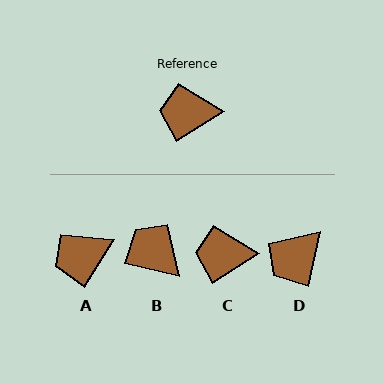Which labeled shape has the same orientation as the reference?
C.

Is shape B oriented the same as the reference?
No, it is off by about 46 degrees.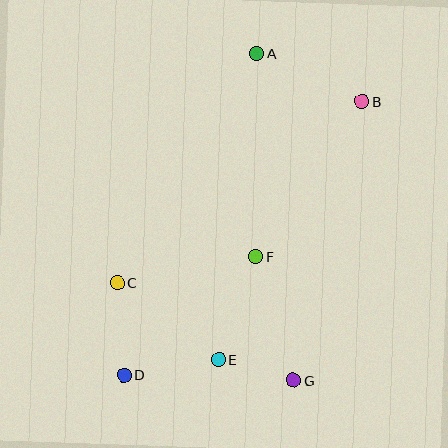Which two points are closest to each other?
Points E and G are closest to each other.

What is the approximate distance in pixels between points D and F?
The distance between D and F is approximately 177 pixels.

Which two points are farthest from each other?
Points B and D are farthest from each other.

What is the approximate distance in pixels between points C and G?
The distance between C and G is approximately 202 pixels.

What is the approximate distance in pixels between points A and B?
The distance between A and B is approximately 116 pixels.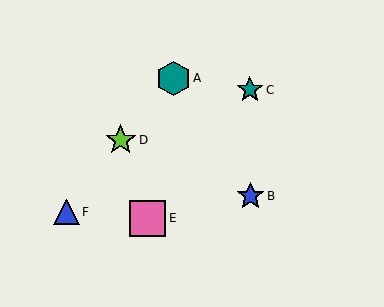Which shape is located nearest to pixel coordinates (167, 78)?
The teal hexagon (labeled A) at (173, 78) is nearest to that location.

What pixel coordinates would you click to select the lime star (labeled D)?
Click at (121, 140) to select the lime star D.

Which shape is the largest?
The pink square (labeled E) is the largest.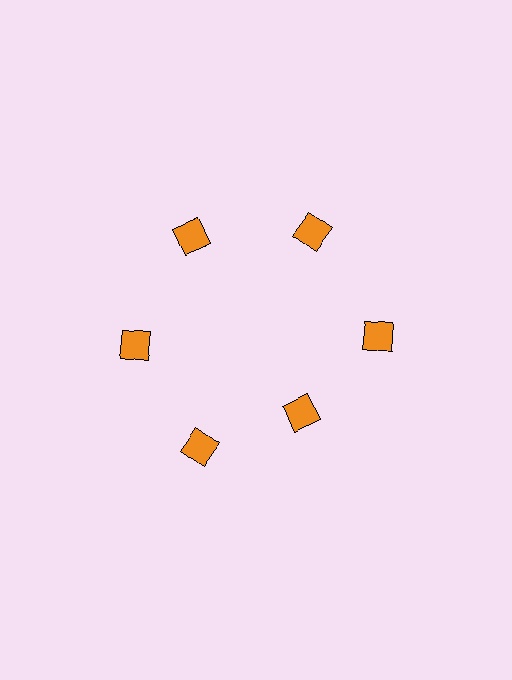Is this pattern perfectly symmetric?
No. The 6 orange squares are arranged in a ring, but one element near the 5 o'clock position is pulled inward toward the center, breaking the 6-fold rotational symmetry.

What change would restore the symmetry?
The symmetry would be restored by moving it outward, back onto the ring so that all 6 squares sit at equal angles and equal distance from the center.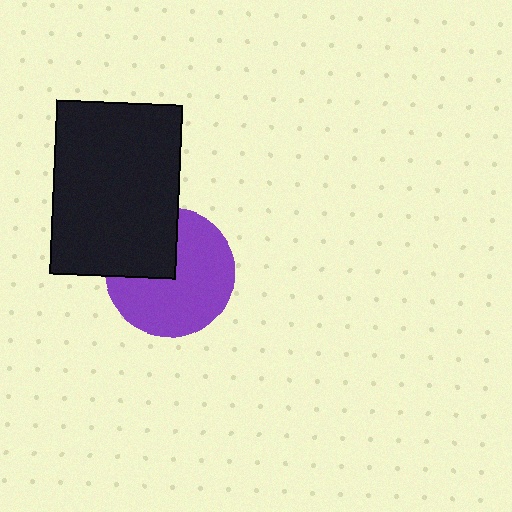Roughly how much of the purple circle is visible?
Most of it is visible (roughly 68%).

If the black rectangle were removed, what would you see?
You would see the complete purple circle.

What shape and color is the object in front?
The object in front is a black rectangle.